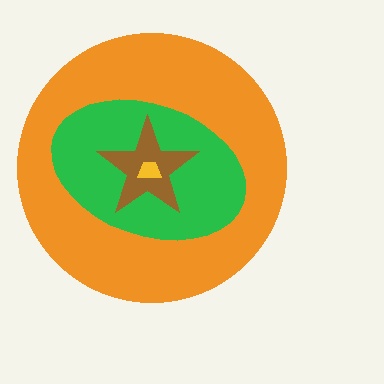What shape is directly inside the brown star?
The yellow trapezoid.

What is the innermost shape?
The yellow trapezoid.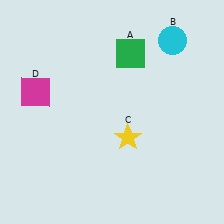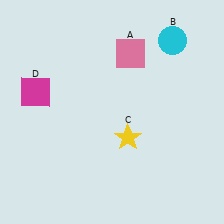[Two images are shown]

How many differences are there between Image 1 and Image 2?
There is 1 difference between the two images.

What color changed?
The square (A) changed from green in Image 1 to pink in Image 2.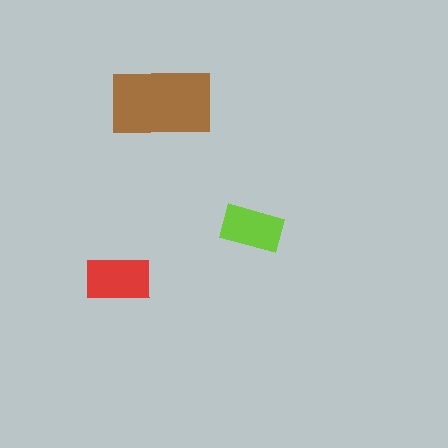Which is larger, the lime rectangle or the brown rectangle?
The brown one.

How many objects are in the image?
There are 3 objects in the image.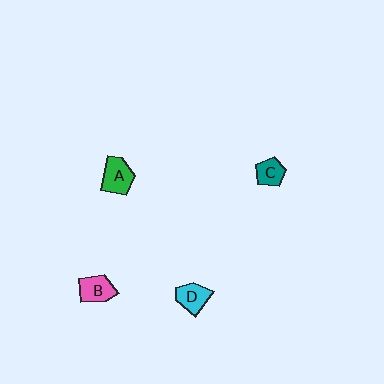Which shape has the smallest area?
Shape C (teal).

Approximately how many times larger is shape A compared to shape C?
Approximately 1.5 times.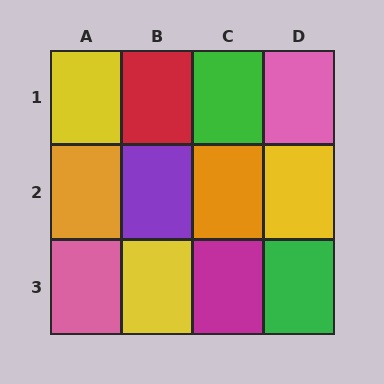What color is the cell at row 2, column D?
Yellow.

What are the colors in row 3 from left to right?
Pink, yellow, magenta, green.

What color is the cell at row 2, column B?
Purple.